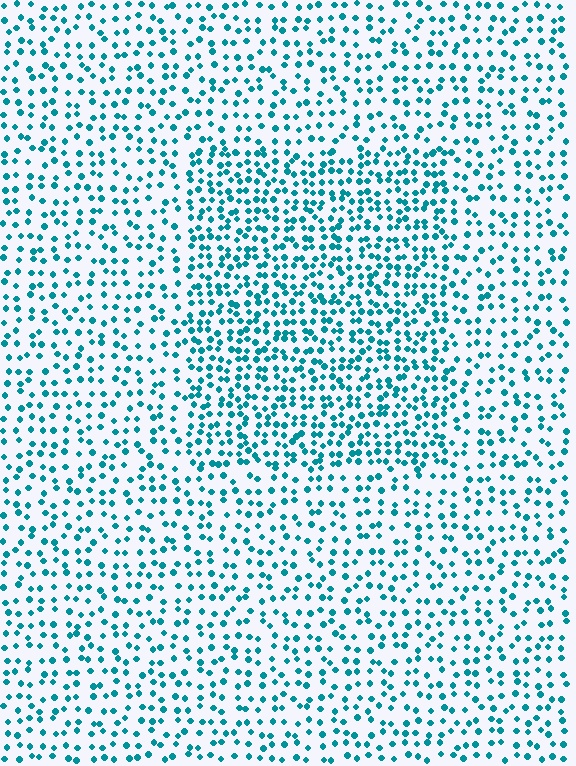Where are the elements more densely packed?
The elements are more densely packed inside the rectangle boundary.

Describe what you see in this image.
The image contains small teal elements arranged at two different densities. A rectangle-shaped region is visible where the elements are more densely packed than the surrounding area.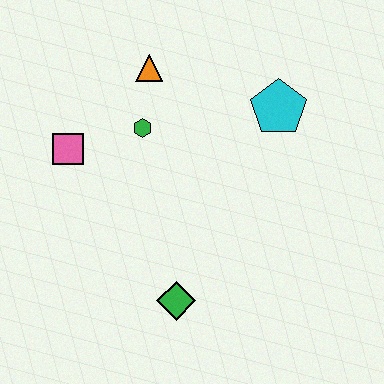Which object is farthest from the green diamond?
The orange triangle is farthest from the green diamond.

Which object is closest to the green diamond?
The green hexagon is closest to the green diamond.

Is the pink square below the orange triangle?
Yes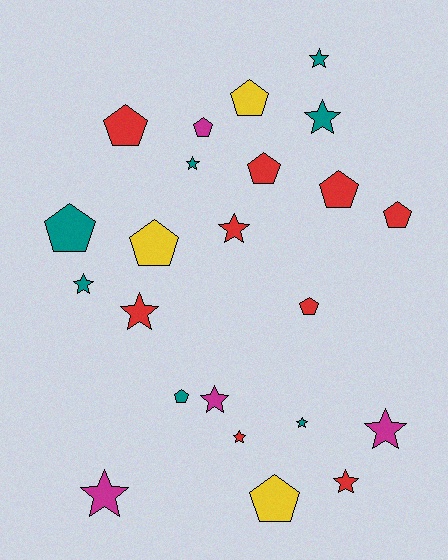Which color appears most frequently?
Red, with 9 objects.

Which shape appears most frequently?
Star, with 12 objects.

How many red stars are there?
There are 4 red stars.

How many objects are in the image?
There are 23 objects.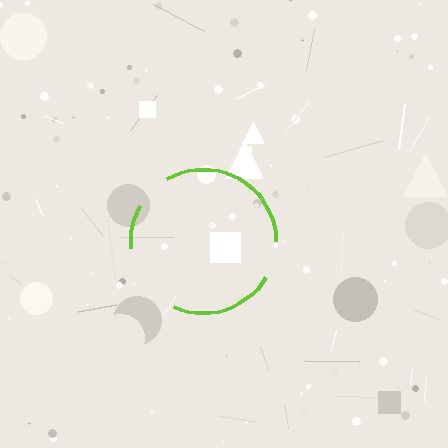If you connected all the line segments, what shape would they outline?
They would outline a circle.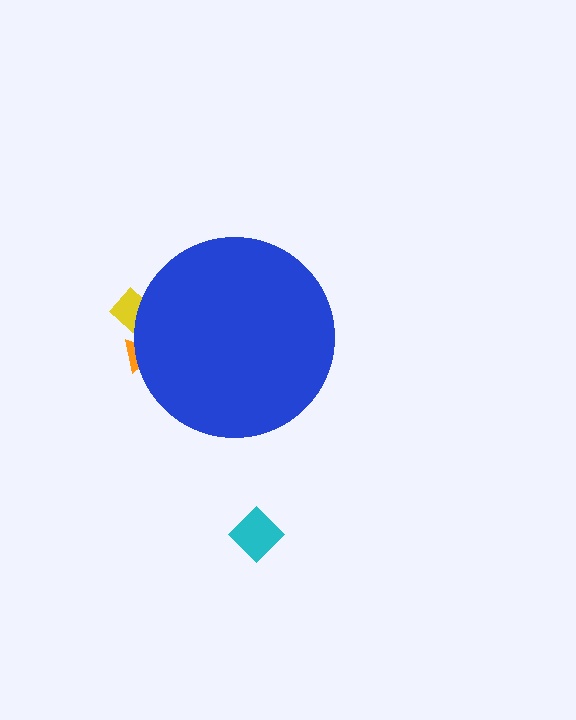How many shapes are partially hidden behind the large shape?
2 shapes are partially hidden.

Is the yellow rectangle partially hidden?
Yes, the yellow rectangle is partially hidden behind the blue circle.